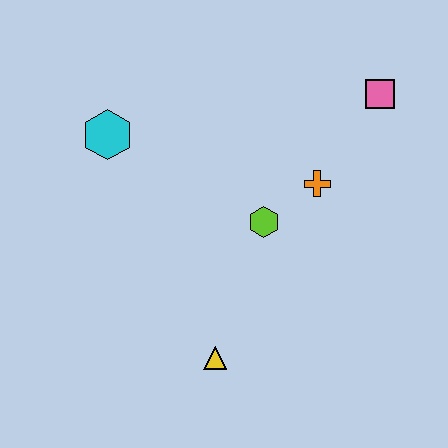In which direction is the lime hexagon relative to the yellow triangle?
The lime hexagon is above the yellow triangle.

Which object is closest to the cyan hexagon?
The lime hexagon is closest to the cyan hexagon.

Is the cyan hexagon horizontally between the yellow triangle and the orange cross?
No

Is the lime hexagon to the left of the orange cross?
Yes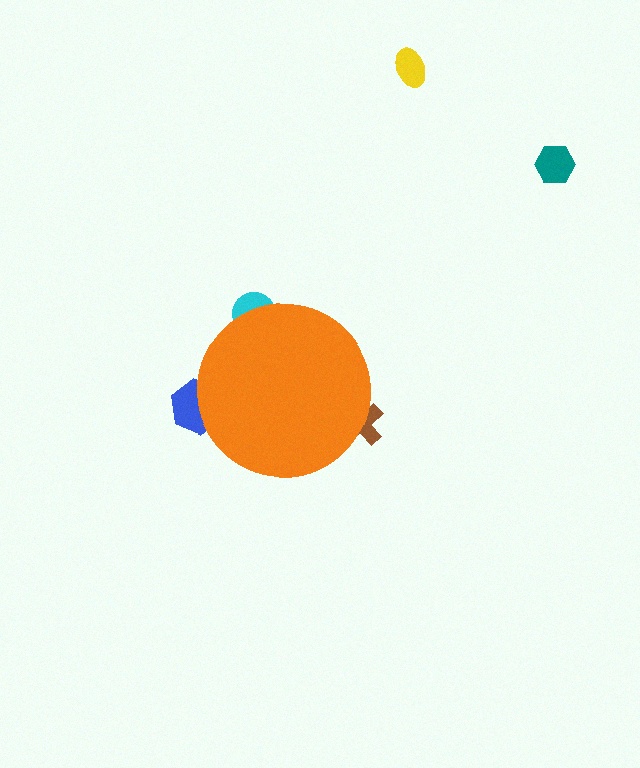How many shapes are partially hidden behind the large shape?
3 shapes are partially hidden.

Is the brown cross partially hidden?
Yes, the brown cross is partially hidden behind the orange circle.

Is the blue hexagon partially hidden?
Yes, the blue hexagon is partially hidden behind the orange circle.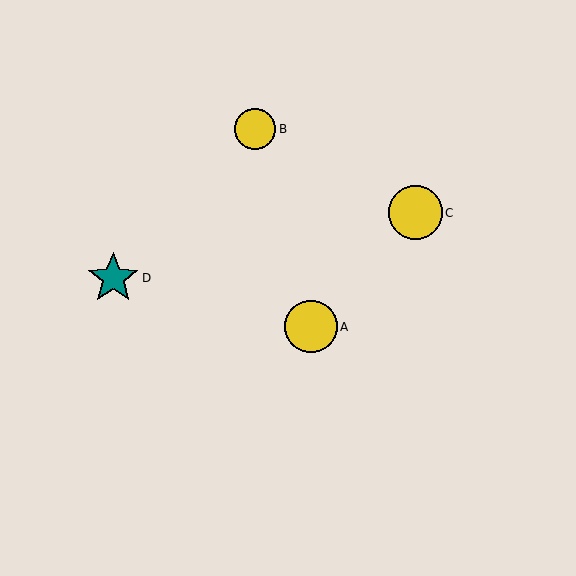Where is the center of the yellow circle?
The center of the yellow circle is at (255, 129).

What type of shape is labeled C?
Shape C is a yellow circle.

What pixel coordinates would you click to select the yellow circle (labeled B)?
Click at (255, 129) to select the yellow circle B.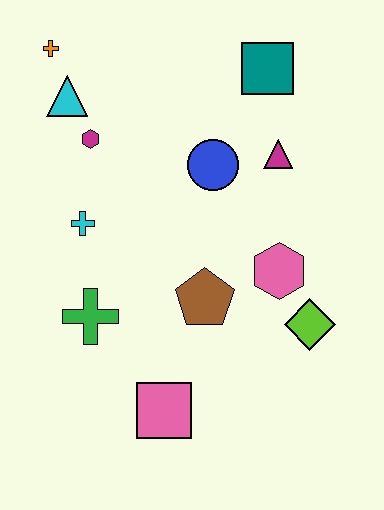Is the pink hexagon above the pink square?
Yes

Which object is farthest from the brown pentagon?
The orange cross is farthest from the brown pentagon.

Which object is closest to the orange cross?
The cyan triangle is closest to the orange cross.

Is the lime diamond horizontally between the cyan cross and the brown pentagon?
No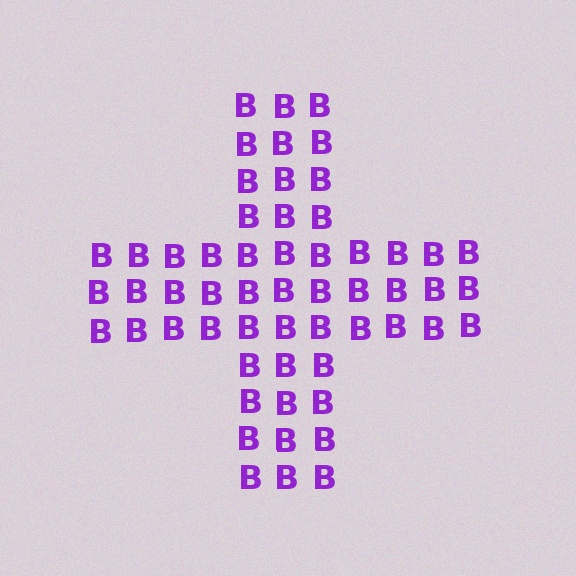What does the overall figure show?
The overall figure shows a cross.